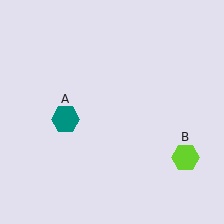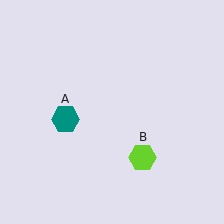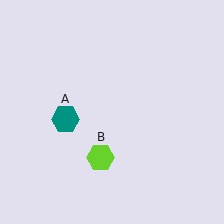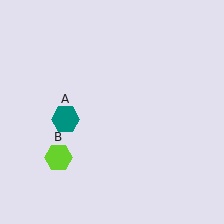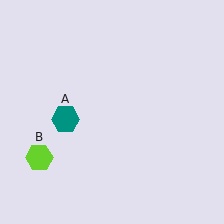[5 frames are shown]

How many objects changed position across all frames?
1 object changed position: lime hexagon (object B).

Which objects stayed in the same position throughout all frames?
Teal hexagon (object A) remained stationary.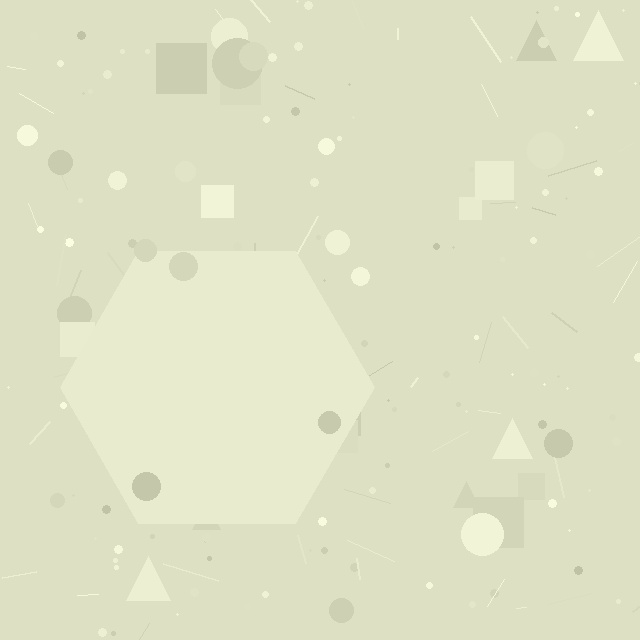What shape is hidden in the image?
A hexagon is hidden in the image.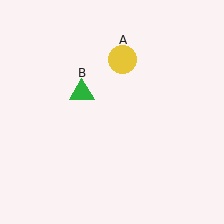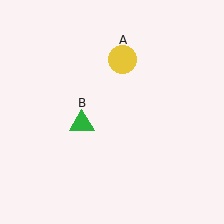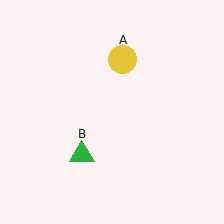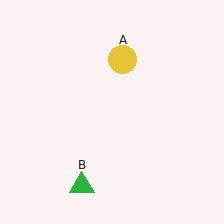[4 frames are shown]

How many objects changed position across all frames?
1 object changed position: green triangle (object B).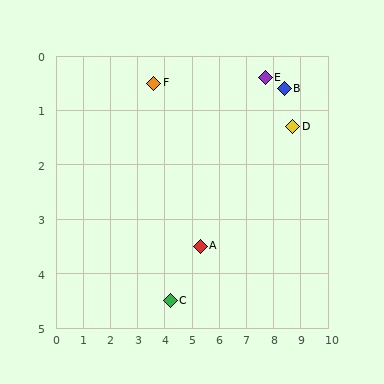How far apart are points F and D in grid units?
Points F and D are about 5.2 grid units apart.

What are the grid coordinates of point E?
Point E is at approximately (7.7, 0.4).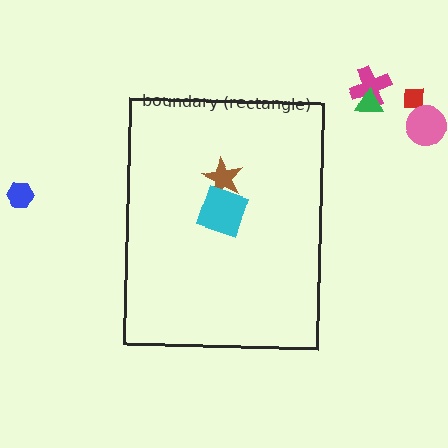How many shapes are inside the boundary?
2 inside, 5 outside.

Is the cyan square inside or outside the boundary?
Inside.